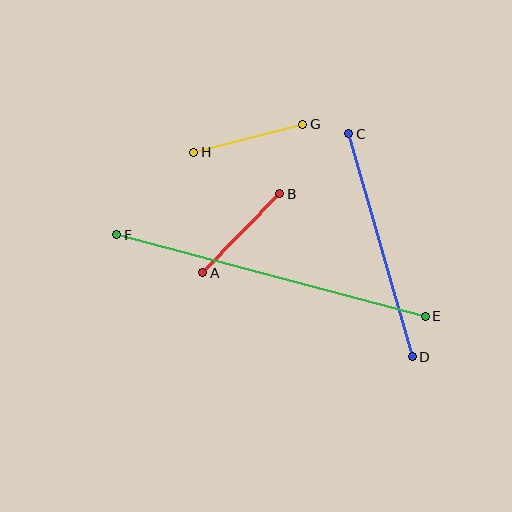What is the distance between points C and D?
The distance is approximately 232 pixels.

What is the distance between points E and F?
The distance is approximately 319 pixels.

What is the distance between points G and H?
The distance is approximately 112 pixels.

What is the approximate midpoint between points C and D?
The midpoint is at approximately (381, 245) pixels.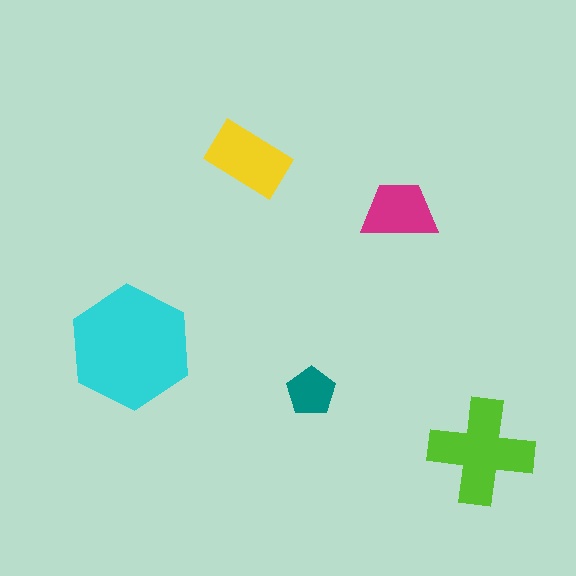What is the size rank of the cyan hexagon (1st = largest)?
1st.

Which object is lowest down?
The lime cross is bottommost.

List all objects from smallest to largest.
The teal pentagon, the magenta trapezoid, the yellow rectangle, the lime cross, the cyan hexagon.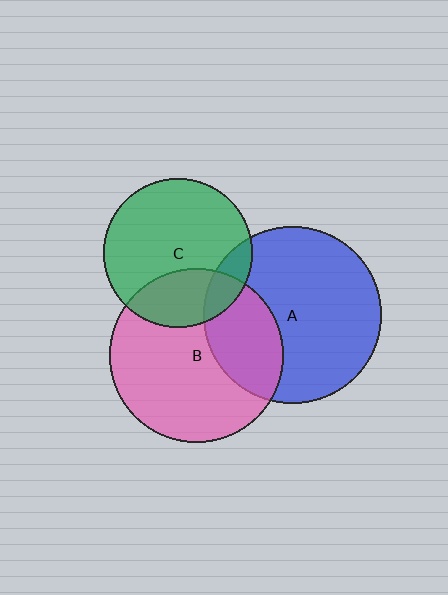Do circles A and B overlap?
Yes.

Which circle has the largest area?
Circle A (blue).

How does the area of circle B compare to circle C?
Approximately 1.3 times.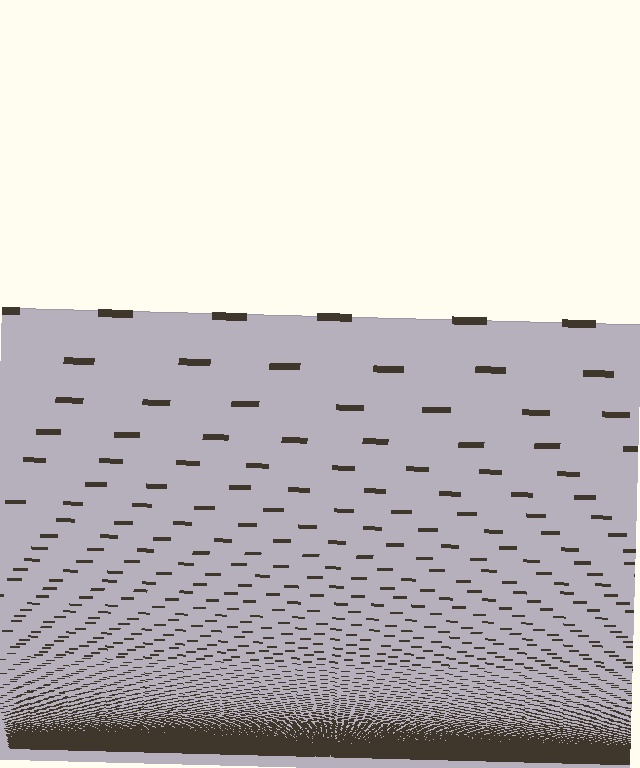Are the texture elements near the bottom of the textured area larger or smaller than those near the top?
Smaller. The gradient is inverted — elements near the bottom are smaller and denser.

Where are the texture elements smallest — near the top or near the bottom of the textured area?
Near the bottom.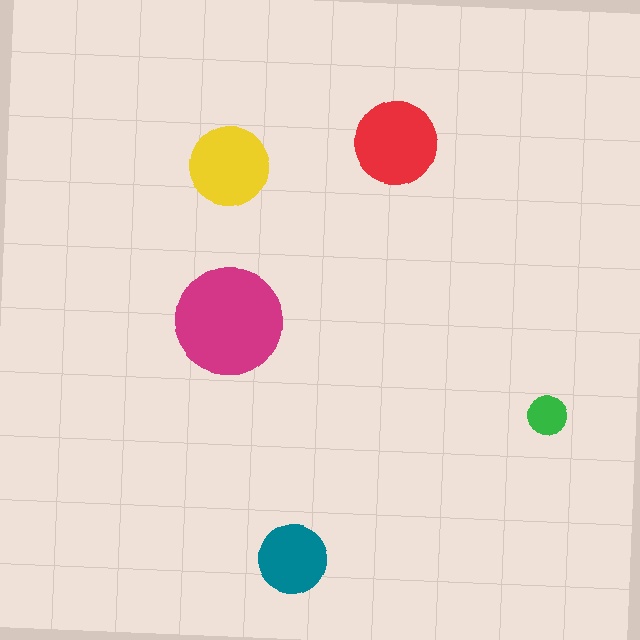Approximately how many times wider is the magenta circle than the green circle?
About 2.5 times wider.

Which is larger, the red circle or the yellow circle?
The red one.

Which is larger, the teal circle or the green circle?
The teal one.